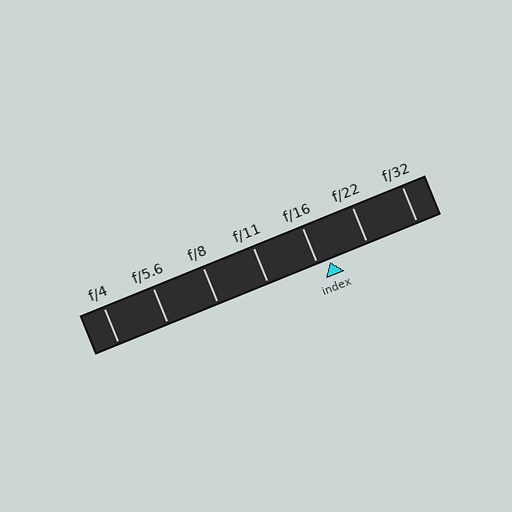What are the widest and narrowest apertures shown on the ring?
The widest aperture shown is f/4 and the narrowest is f/32.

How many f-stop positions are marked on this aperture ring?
There are 7 f-stop positions marked.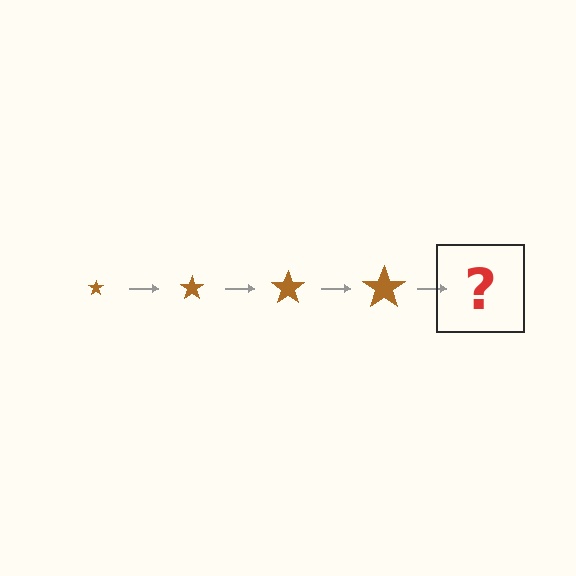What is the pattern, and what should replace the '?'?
The pattern is that the star gets progressively larger each step. The '?' should be a brown star, larger than the previous one.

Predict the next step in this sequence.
The next step is a brown star, larger than the previous one.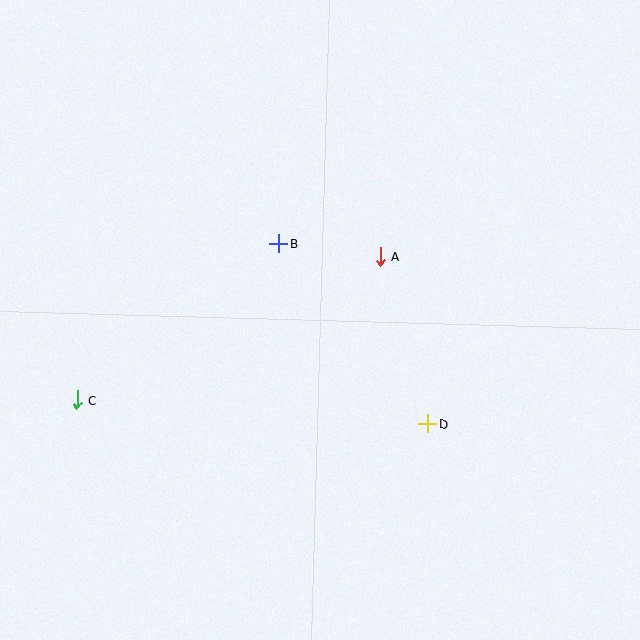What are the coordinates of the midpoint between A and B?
The midpoint between A and B is at (330, 250).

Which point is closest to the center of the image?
Point B at (279, 244) is closest to the center.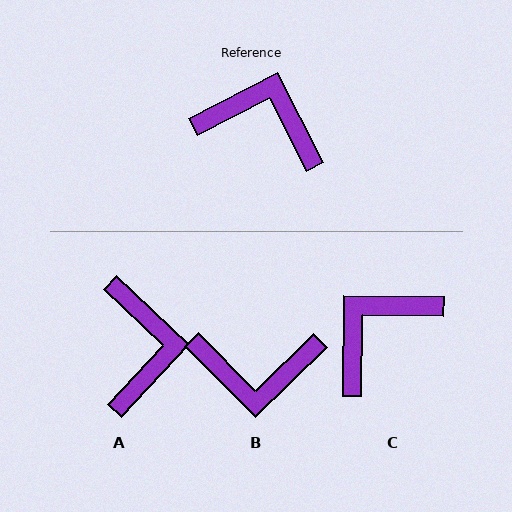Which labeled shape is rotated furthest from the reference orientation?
B, about 163 degrees away.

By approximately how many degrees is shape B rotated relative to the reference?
Approximately 163 degrees clockwise.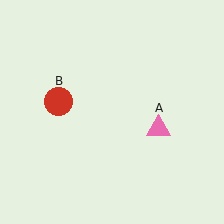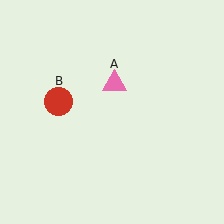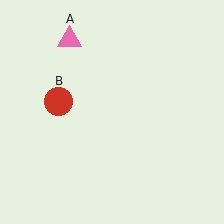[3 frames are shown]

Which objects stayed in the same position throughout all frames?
Red circle (object B) remained stationary.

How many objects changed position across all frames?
1 object changed position: pink triangle (object A).